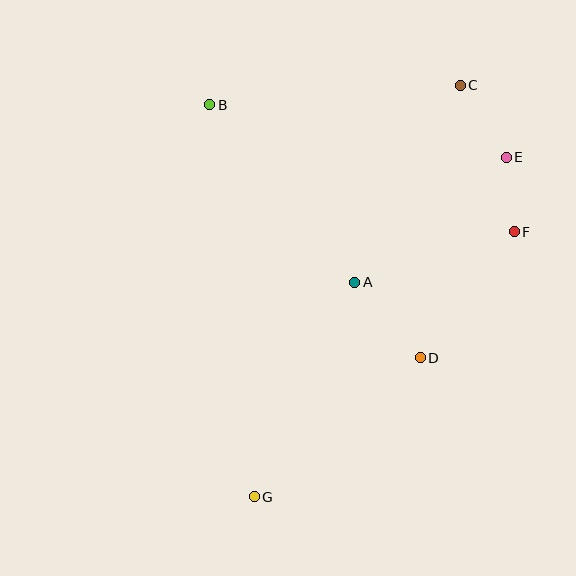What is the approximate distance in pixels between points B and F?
The distance between B and F is approximately 330 pixels.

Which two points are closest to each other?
Points E and F are closest to each other.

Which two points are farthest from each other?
Points C and G are farthest from each other.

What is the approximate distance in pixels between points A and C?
The distance between A and C is approximately 224 pixels.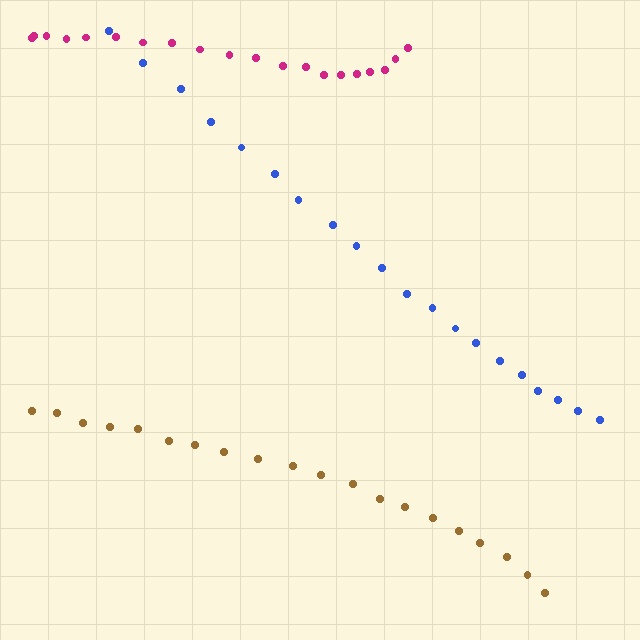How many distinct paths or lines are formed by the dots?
There are 3 distinct paths.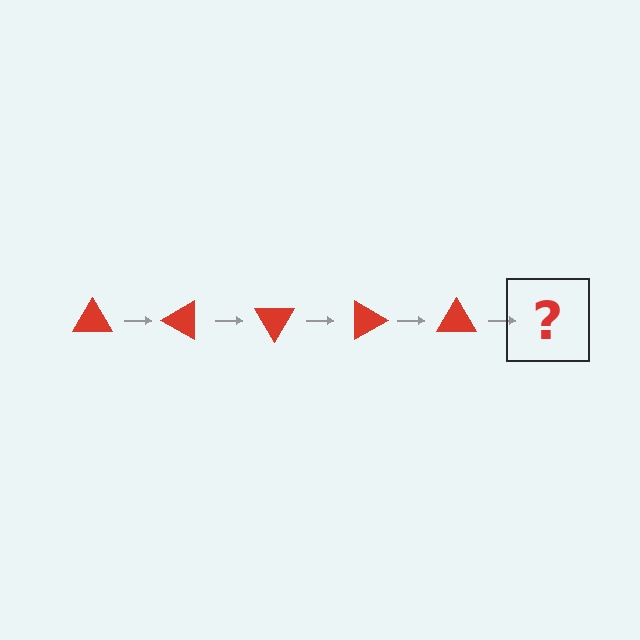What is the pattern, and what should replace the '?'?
The pattern is that the triangle rotates 30 degrees each step. The '?' should be a red triangle rotated 150 degrees.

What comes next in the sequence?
The next element should be a red triangle rotated 150 degrees.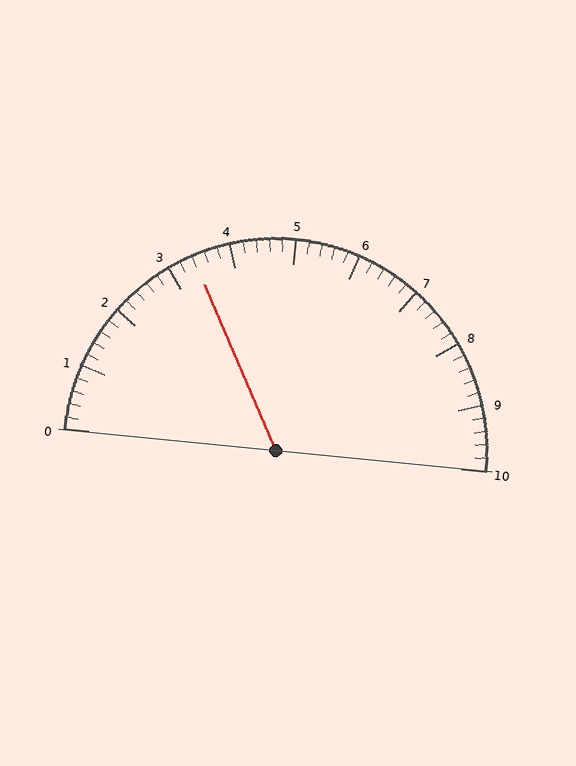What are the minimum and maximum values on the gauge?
The gauge ranges from 0 to 10.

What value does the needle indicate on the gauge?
The needle indicates approximately 3.4.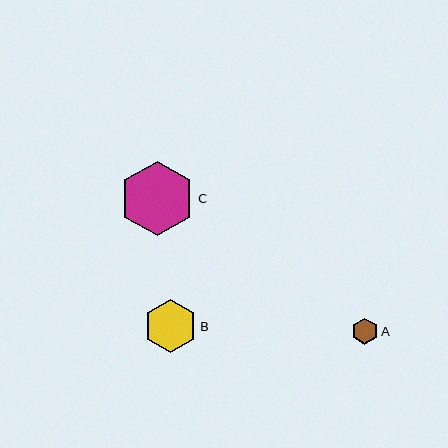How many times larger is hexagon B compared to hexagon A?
Hexagon B is approximately 2.0 times the size of hexagon A.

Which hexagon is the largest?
Hexagon C is the largest with a size of approximately 75 pixels.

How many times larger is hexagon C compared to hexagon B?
Hexagon C is approximately 1.4 times the size of hexagon B.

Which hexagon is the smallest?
Hexagon A is the smallest with a size of approximately 26 pixels.